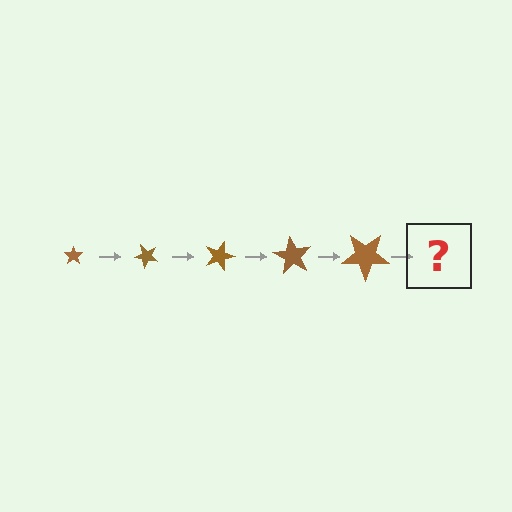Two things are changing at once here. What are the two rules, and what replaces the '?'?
The two rules are that the star grows larger each step and it rotates 45 degrees each step. The '?' should be a star, larger than the previous one and rotated 225 degrees from the start.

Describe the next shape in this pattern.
It should be a star, larger than the previous one and rotated 225 degrees from the start.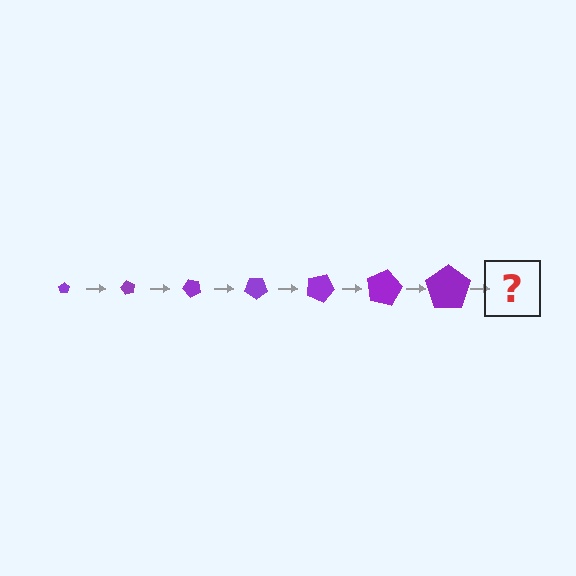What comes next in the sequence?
The next element should be a pentagon, larger than the previous one and rotated 420 degrees from the start.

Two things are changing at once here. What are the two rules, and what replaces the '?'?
The two rules are that the pentagon grows larger each step and it rotates 60 degrees each step. The '?' should be a pentagon, larger than the previous one and rotated 420 degrees from the start.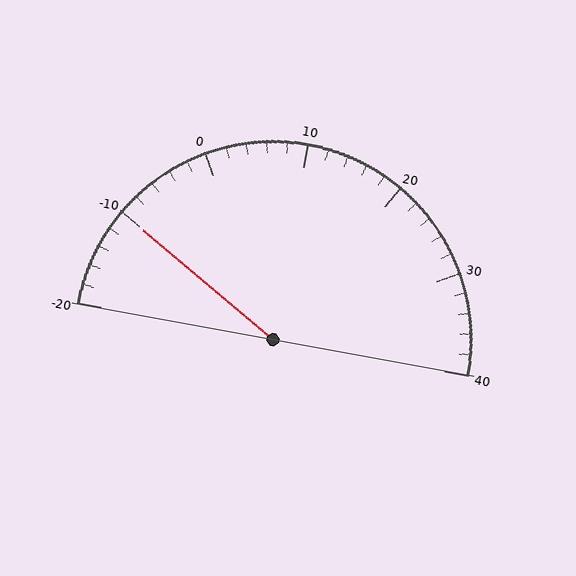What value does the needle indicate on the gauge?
The needle indicates approximately -10.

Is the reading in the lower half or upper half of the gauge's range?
The reading is in the lower half of the range (-20 to 40).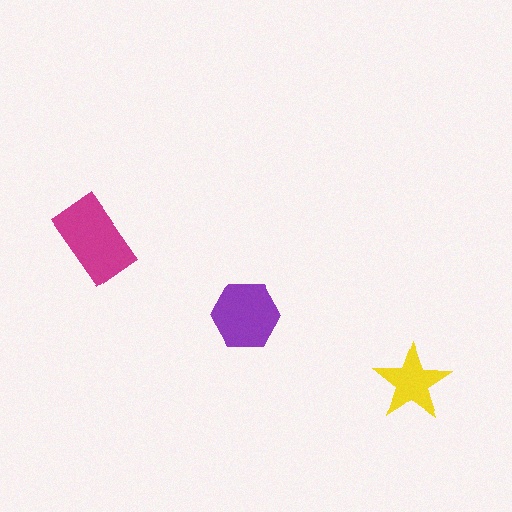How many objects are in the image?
There are 3 objects in the image.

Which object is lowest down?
The yellow star is bottommost.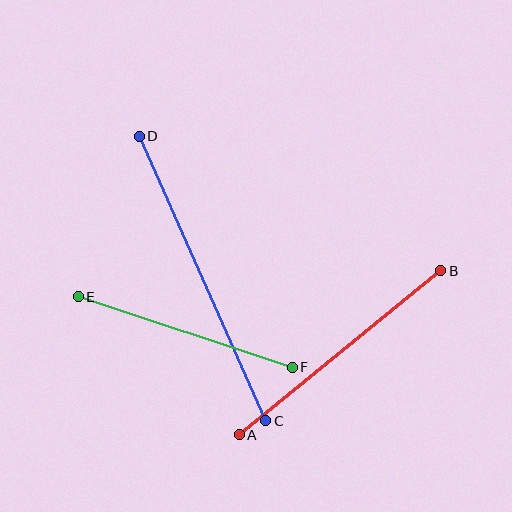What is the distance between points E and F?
The distance is approximately 225 pixels.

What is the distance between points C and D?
The distance is approximately 312 pixels.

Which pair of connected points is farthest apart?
Points C and D are farthest apart.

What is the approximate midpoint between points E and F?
The midpoint is at approximately (185, 332) pixels.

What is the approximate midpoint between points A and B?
The midpoint is at approximately (340, 353) pixels.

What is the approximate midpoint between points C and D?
The midpoint is at approximately (202, 278) pixels.